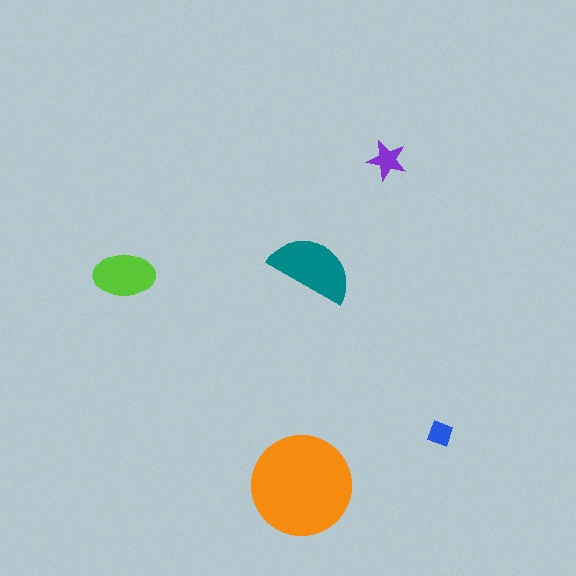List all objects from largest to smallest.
The orange circle, the teal semicircle, the lime ellipse, the purple star, the blue diamond.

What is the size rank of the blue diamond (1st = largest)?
5th.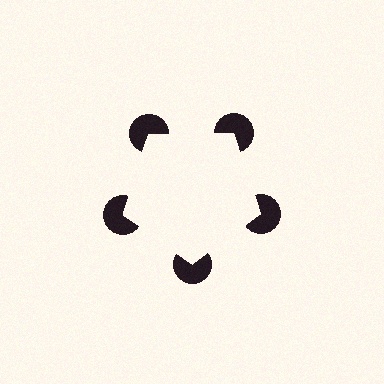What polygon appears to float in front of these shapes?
An illusory pentagon — its edges are inferred from the aligned wedge cuts in the pac-man discs, not physically drawn.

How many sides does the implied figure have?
5 sides.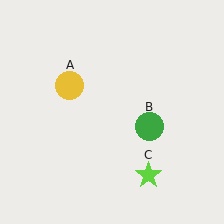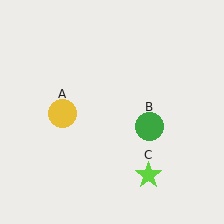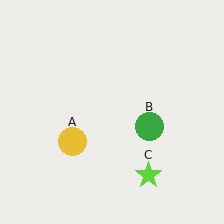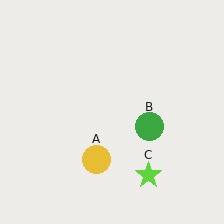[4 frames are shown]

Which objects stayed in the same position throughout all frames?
Green circle (object B) and lime star (object C) remained stationary.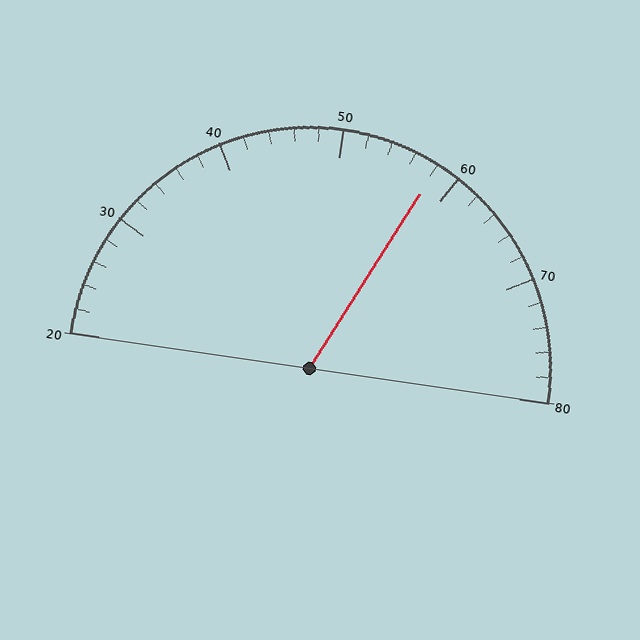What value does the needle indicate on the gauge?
The needle indicates approximately 58.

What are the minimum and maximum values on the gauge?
The gauge ranges from 20 to 80.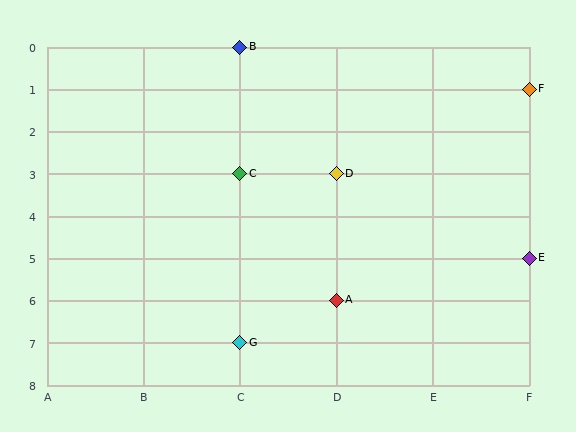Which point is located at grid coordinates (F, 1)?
Point F is at (F, 1).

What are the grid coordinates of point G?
Point G is at grid coordinates (C, 7).